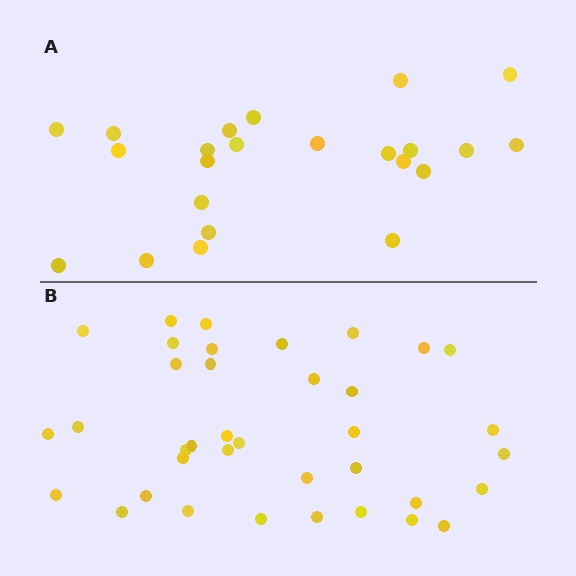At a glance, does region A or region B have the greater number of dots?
Region B (the bottom region) has more dots.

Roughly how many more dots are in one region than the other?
Region B has approximately 15 more dots than region A.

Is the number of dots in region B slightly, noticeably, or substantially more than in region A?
Region B has substantially more. The ratio is roughly 1.6 to 1.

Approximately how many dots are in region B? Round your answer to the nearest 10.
About 40 dots. (The exact count is 37, which rounds to 40.)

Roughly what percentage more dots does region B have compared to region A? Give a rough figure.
About 60% more.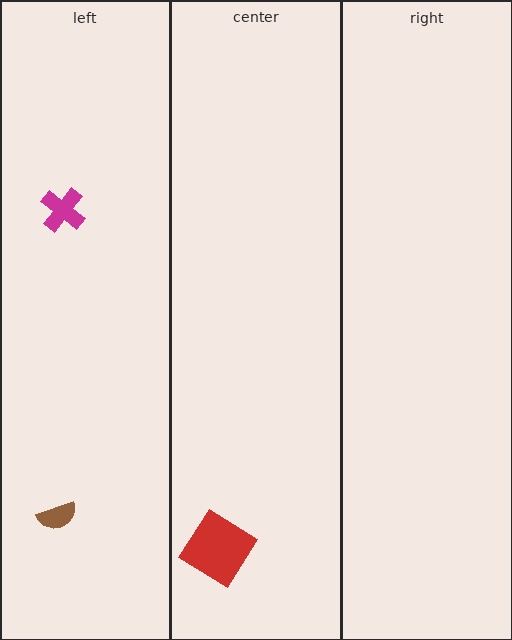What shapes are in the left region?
The brown semicircle, the magenta cross.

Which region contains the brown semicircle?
The left region.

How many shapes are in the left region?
2.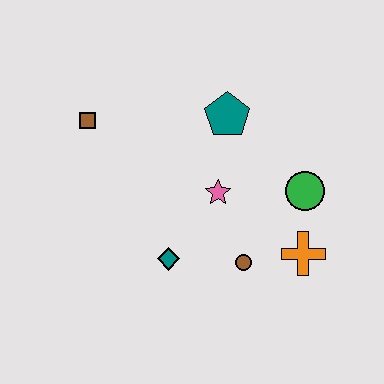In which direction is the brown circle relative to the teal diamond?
The brown circle is to the right of the teal diamond.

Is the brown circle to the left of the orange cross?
Yes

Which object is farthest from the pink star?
The brown square is farthest from the pink star.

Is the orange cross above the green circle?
No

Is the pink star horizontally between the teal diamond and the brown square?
No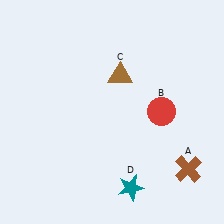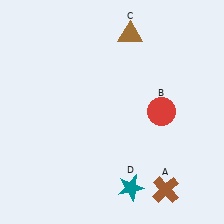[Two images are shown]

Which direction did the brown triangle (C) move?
The brown triangle (C) moved up.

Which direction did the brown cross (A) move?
The brown cross (A) moved left.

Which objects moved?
The objects that moved are: the brown cross (A), the brown triangle (C).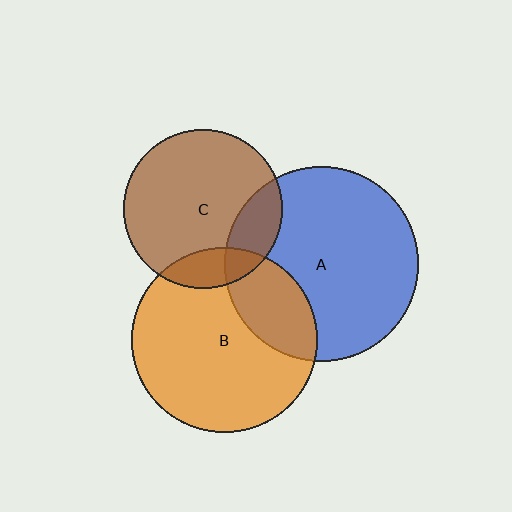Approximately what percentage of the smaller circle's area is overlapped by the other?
Approximately 15%.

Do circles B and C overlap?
Yes.